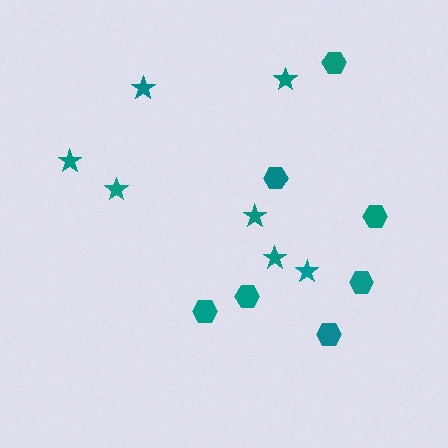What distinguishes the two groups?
There are 2 groups: one group of hexagons (7) and one group of stars (7).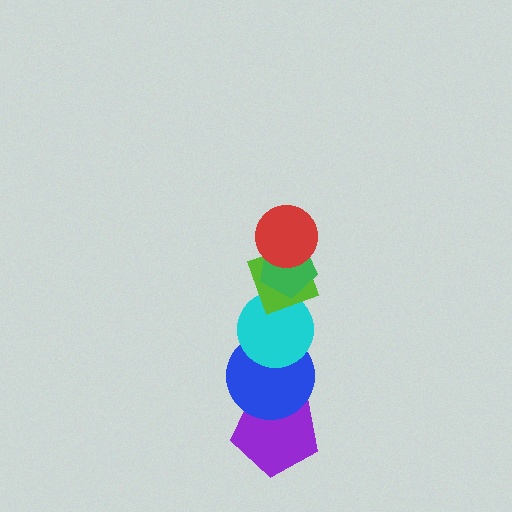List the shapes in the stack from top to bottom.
From top to bottom: the red circle, the green pentagon, the lime diamond, the cyan circle, the blue circle, the purple pentagon.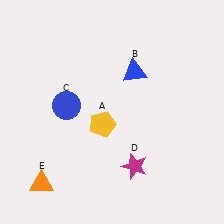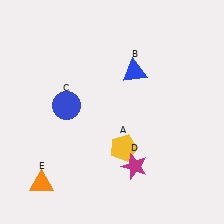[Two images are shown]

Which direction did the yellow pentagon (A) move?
The yellow pentagon (A) moved down.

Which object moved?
The yellow pentagon (A) moved down.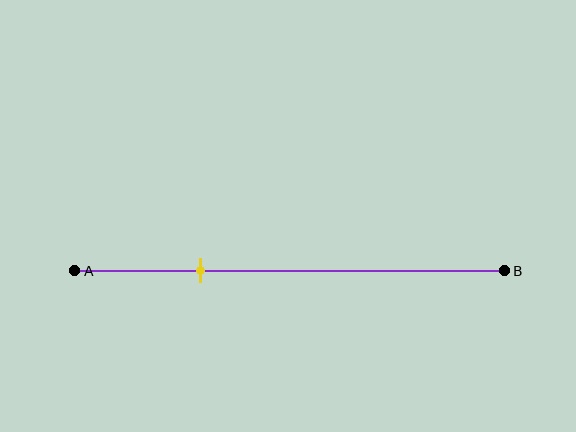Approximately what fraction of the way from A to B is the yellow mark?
The yellow mark is approximately 30% of the way from A to B.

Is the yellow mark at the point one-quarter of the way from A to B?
No, the mark is at about 30% from A, not at the 25% one-quarter point.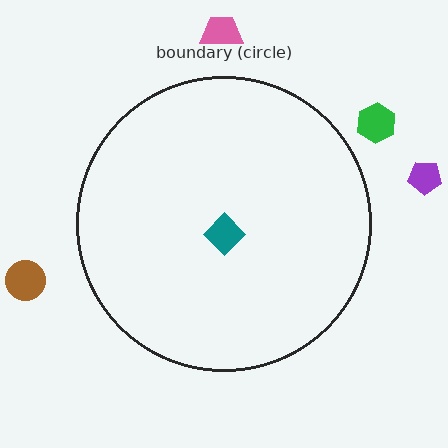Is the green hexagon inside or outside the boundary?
Outside.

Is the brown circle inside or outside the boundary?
Outside.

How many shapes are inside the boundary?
1 inside, 4 outside.